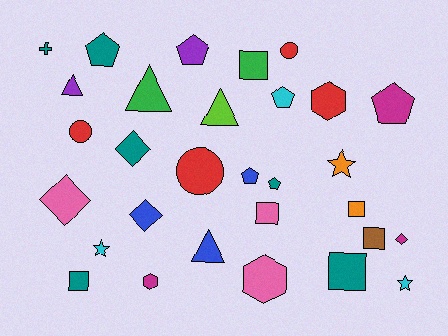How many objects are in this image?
There are 30 objects.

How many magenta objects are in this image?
There are 3 magenta objects.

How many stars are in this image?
There are 3 stars.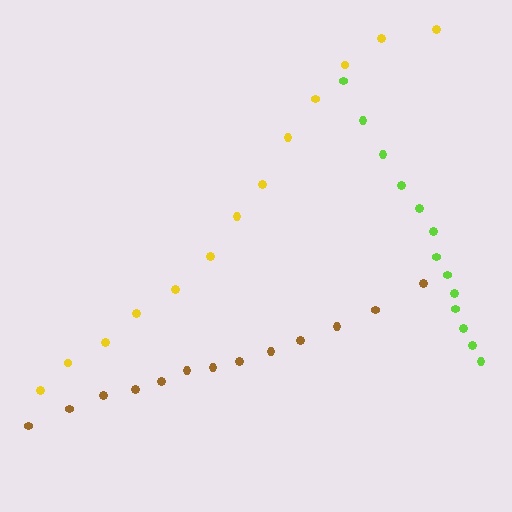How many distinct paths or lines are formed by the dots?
There are 3 distinct paths.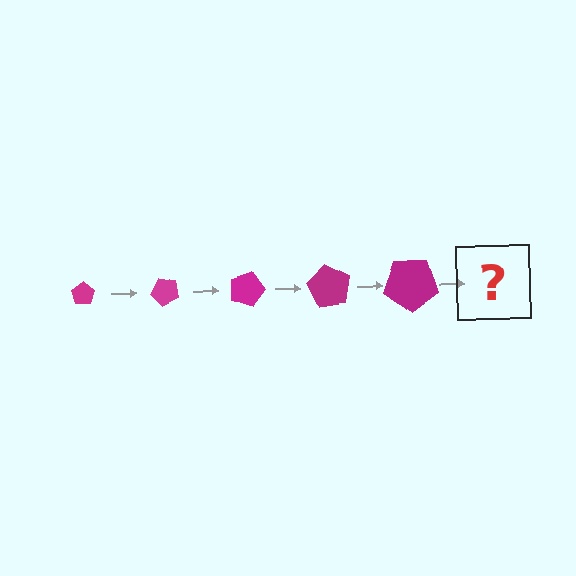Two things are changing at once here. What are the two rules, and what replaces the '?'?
The two rules are that the pentagon grows larger each step and it rotates 45 degrees each step. The '?' should be a pentagon, larger than the previous one and rotated 225 degrees from the start.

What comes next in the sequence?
The next element should be a pentagon, larger than the previous one and rotated 225 degrees from the start.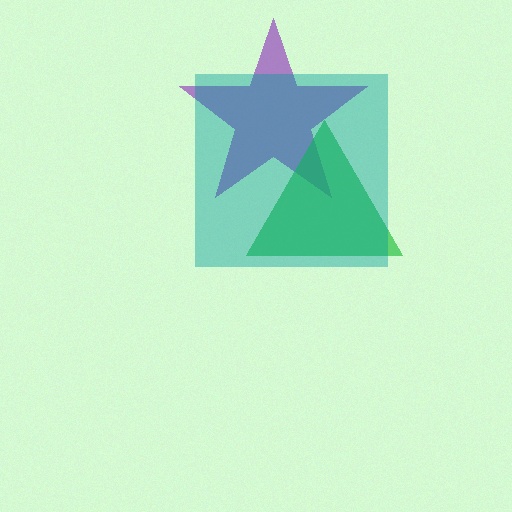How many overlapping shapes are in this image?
There are 3 overlapping shapes in the image.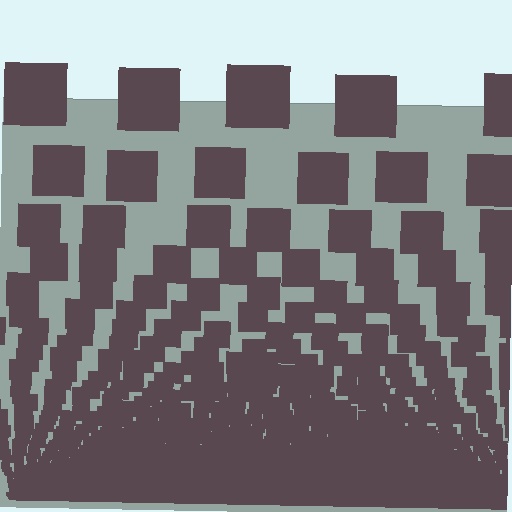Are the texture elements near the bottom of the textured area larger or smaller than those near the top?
Smaller. The gradient is inverted — elements near the bottom are smaller and denser.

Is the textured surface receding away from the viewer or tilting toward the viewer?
The surface appears to tilt toward the viewer. Texture elements get larger and sparser toward the top.